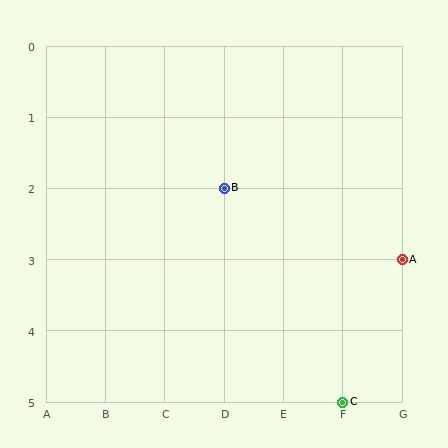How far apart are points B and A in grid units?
Points B and A are 3 columns and 1 row apart (about 3.2 grid units diagonally).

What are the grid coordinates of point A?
Point A is at grid coordinates (G, 3).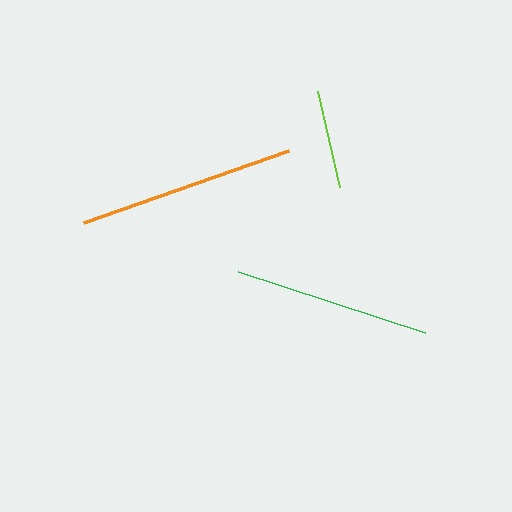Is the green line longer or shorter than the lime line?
The green line is longer than the lime line.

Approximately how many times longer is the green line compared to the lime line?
The green line is approximately 2.0 times the length of the lime line.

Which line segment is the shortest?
The lime line is the shortest at approximately 98 pixels.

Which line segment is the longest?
The orange line is the longest at approximately 217 pixels.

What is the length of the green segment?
The green segment is approximately 197 pixels long.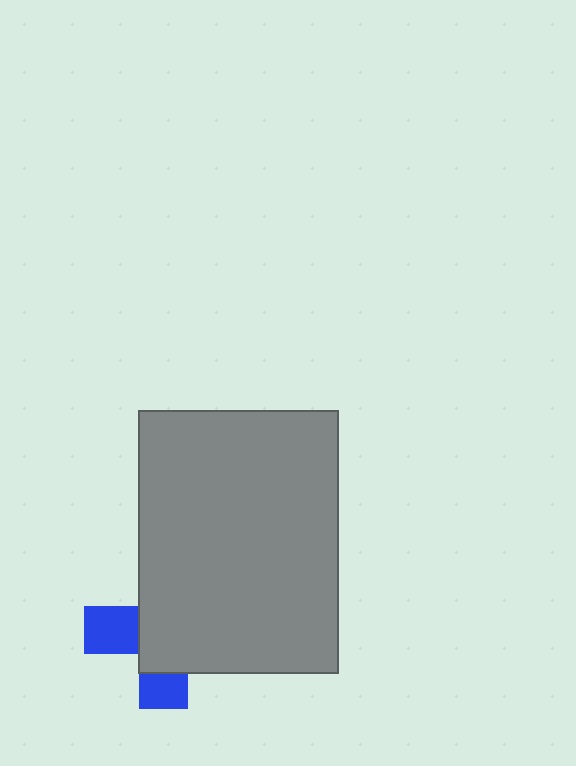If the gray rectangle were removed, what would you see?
You would see the complete blue cross.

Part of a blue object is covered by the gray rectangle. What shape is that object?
It is a cross.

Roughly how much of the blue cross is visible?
A small part of it is visible (roughly 33%).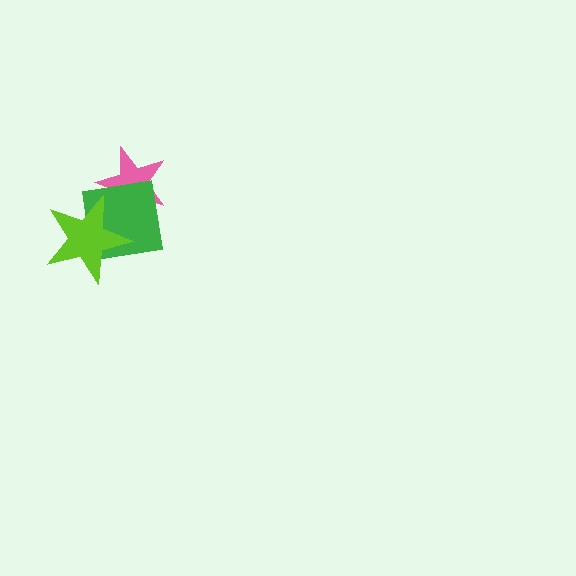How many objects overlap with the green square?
2 objects overlap with the green square.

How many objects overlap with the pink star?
2 objects overlap with the pink star.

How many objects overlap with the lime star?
2 objects overlap with the lime star.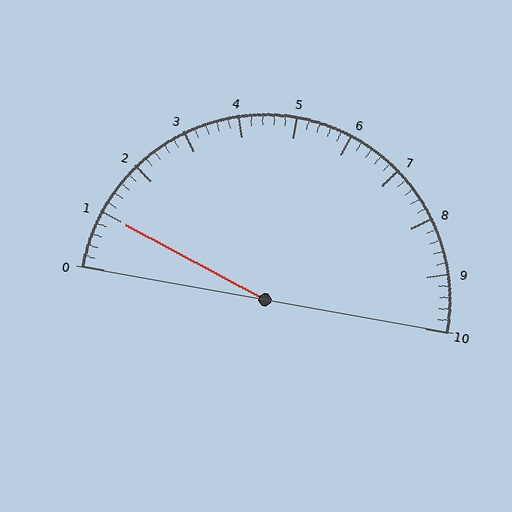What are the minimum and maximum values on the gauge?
The gauge ranges from 0 to 10.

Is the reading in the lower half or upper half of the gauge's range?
The reading is in the lower half of the range (0 to 10).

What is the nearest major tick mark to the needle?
The nearest major tick mark is 1.